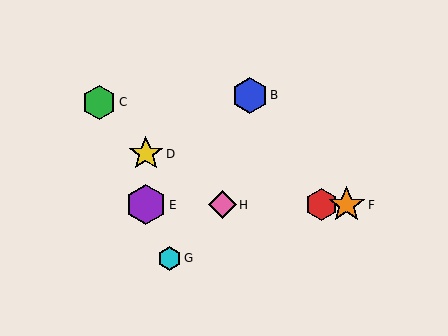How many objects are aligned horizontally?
4 objects (A, E, F, H) are aligned horizontally.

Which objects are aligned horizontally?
Objects A, E, F, H are aligned horizontally.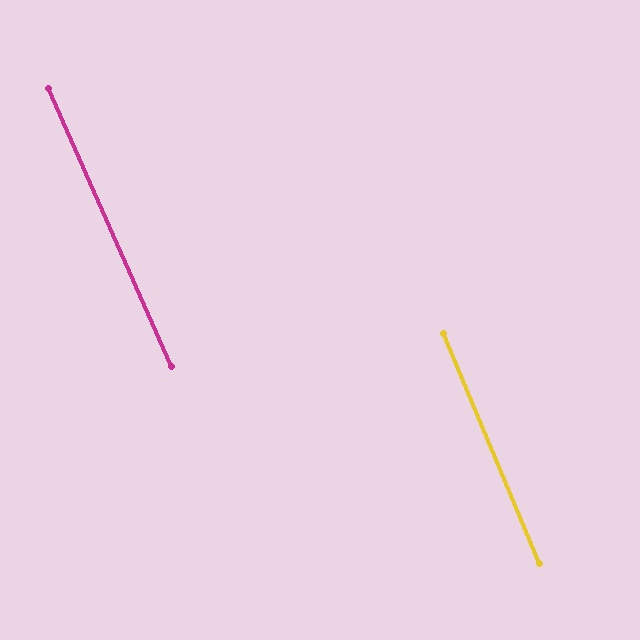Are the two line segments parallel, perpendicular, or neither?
Parallel — their directions differ by only 1.0°.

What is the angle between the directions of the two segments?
Approximately 1 degree.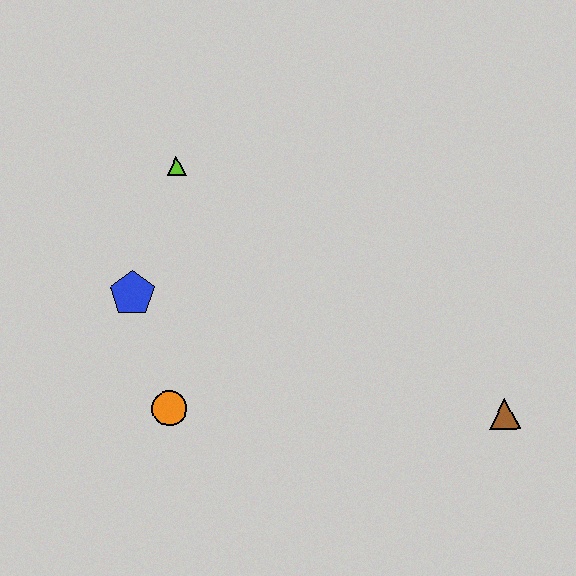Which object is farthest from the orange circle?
The brown triangle is farthest from the orange circle.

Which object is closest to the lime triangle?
The blue pentagon is closest to the lime triangle.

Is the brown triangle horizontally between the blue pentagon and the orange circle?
No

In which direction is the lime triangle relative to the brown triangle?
The lime triangle is to the left of the brown triangle.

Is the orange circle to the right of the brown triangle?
No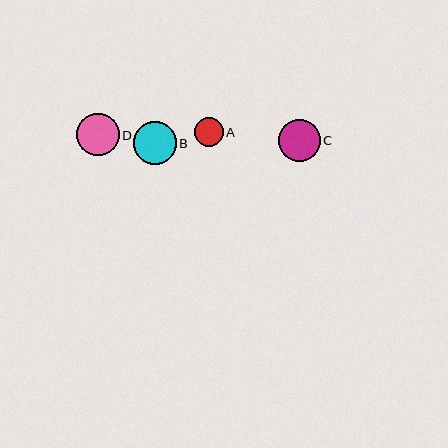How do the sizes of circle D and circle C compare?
Circle D and circle C are approximately the same size.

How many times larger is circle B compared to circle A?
Circle B is approximately 1.5 times the size of circle A.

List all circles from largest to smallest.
From largest to smallest: D, B, C, A.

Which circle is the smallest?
Circle A is the smallest with a size of approximately 29 pixels.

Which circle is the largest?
Circle D is the largest with a size of approximately 42 pixels.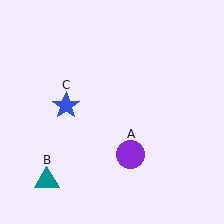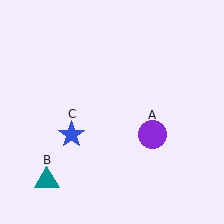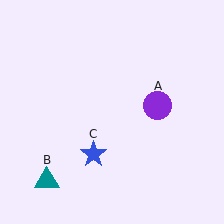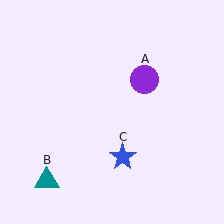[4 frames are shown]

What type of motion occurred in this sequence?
The purple circle (object A), blue star (object C) rotated counterclockwise around the center of the scene.